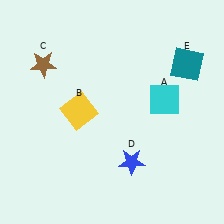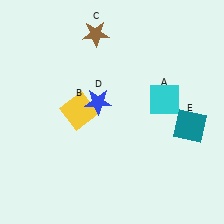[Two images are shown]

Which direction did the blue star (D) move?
The blue star (D) moved up.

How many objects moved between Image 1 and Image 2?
3 objects moved between the two images.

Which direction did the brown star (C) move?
The brown star (C) moved right.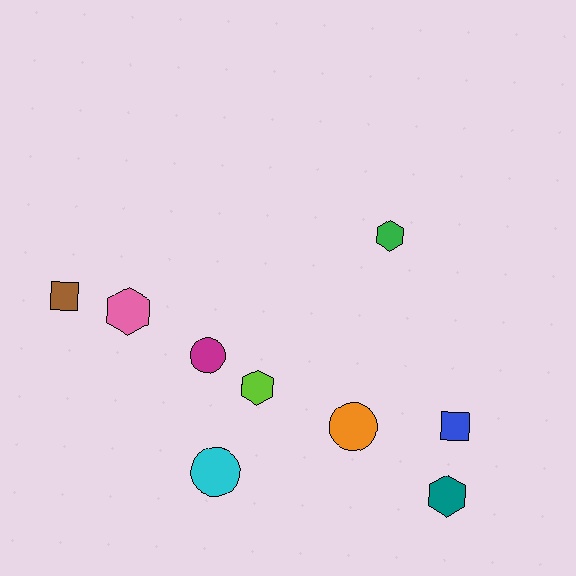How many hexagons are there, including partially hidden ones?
There are 4 hexagons.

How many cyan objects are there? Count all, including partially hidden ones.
There is 1 cyan object.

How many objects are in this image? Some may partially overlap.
There are 9 objects.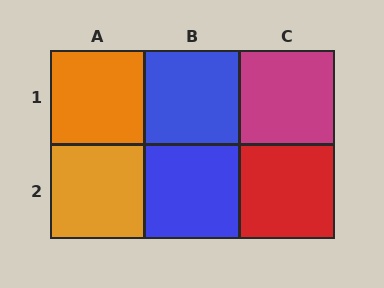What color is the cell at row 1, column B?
Blue.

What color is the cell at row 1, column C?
Magenta.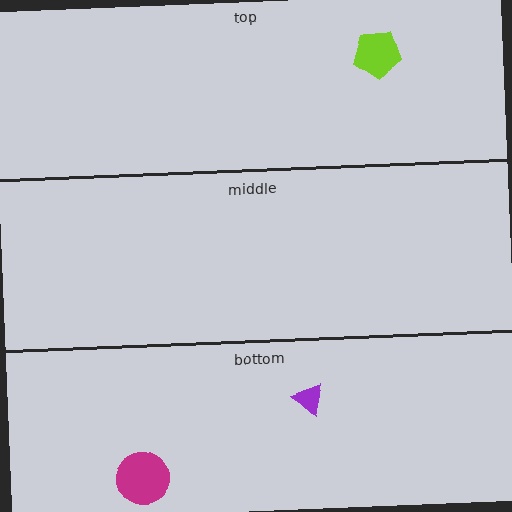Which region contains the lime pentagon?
The top region.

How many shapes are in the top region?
1.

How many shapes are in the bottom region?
2.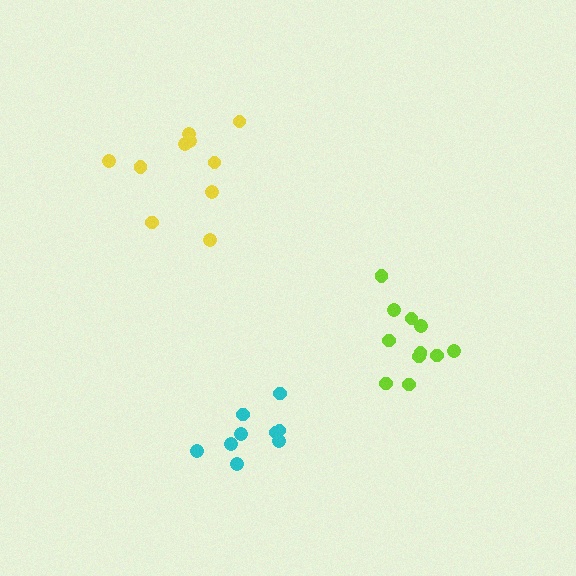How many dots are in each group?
Group 1: 11 dots, Group 2: 10 dots, Group 3: 9 dots (30 total).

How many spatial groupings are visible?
There are 3 spatial groupings.